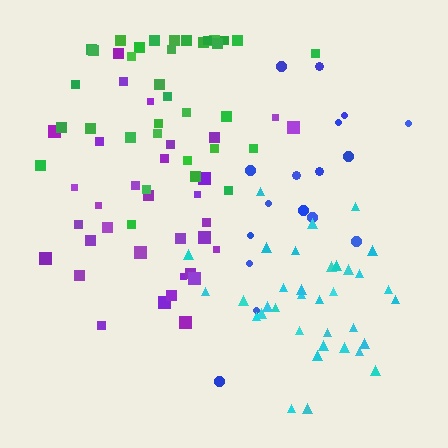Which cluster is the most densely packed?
Cyan.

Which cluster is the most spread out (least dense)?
Blue.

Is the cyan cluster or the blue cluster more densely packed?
Cyan.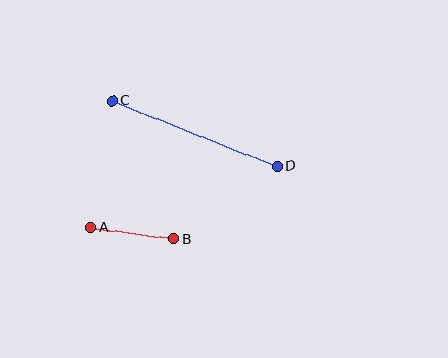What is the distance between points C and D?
The distance is approximately 177 pixels.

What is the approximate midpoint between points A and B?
The midpoint is at approximately (133, 233) pixels.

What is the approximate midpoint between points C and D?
The midpoint is at approximately (195, 134) pixels.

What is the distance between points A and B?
The distance is approximately 84 pixels.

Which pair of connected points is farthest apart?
Points C and D are farthest apart.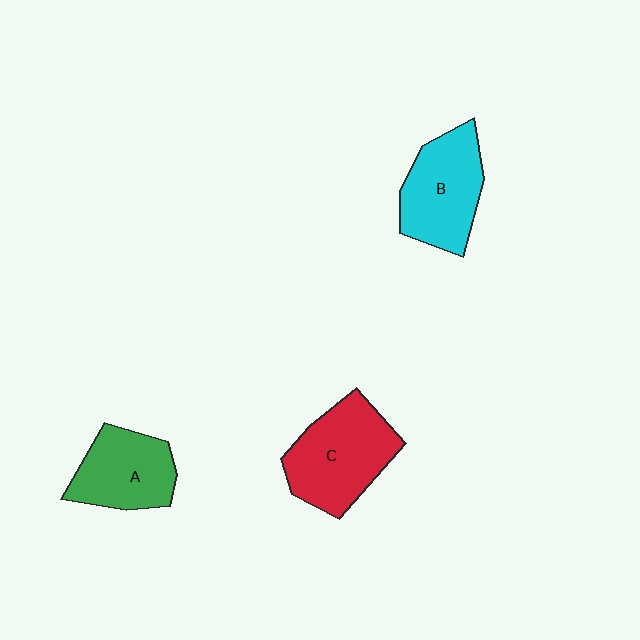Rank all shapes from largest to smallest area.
From largest to smallest: C (red), B (cyan), A (green).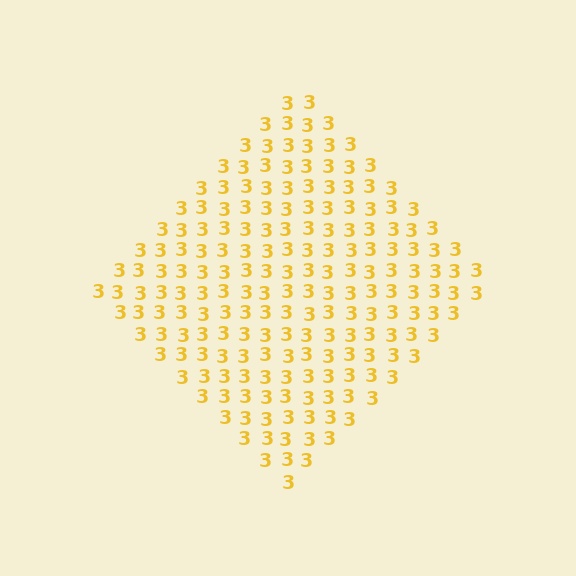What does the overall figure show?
The overall figure shows a diamond.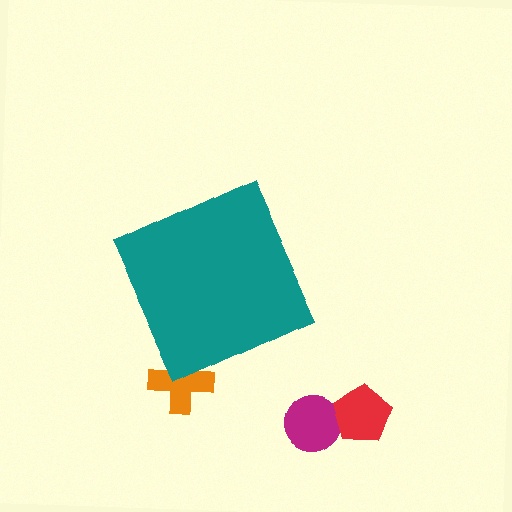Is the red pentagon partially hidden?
No, the red pentagon is fully visible.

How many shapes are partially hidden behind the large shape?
1 shape is partially hidden.